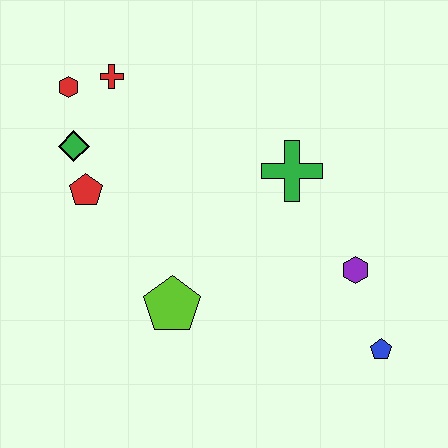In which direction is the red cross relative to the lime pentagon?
The red cross is above the lime pentagon.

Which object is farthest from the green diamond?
The blue pentagon is farthest from the green diamond.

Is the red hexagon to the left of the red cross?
Yes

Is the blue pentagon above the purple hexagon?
No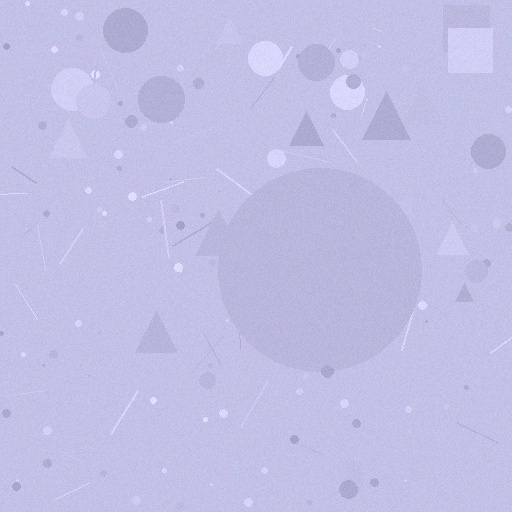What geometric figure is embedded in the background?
A circle is embedded in the background.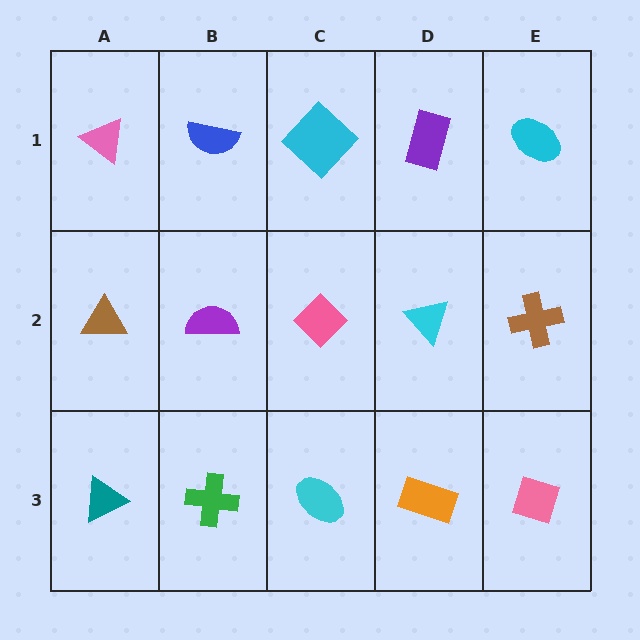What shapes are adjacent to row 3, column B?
A purple semicircle (row 2, column B), a teal triangle (row 3, column A), a cyan ellipse (row 3, column C).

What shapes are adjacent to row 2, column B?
A blue semicircle (row 1, column B), a green cross (row 3, column B), a brown triangle (row 2, column A), a pink diamond (row 2, column C).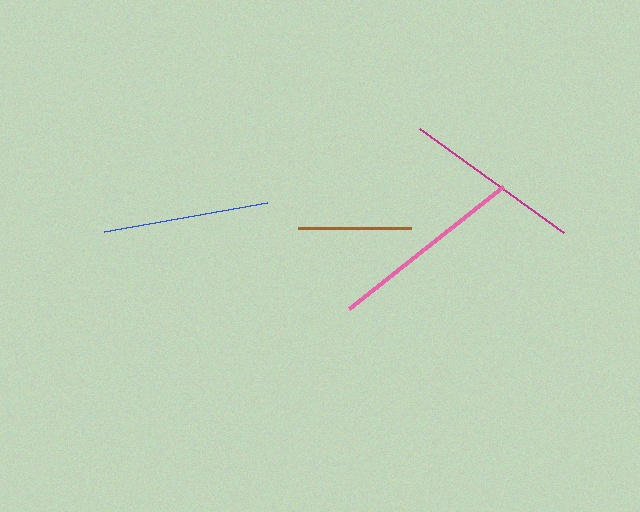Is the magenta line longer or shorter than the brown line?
The magenta line is longer than the brown line.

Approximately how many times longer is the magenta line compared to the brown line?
The magenta line is approximately 1.6 times the length of the brown line.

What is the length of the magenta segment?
The magenta segment is approximately 178 pixels long.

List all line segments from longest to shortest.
From longest to shortest: pink, magenta, blue, brown.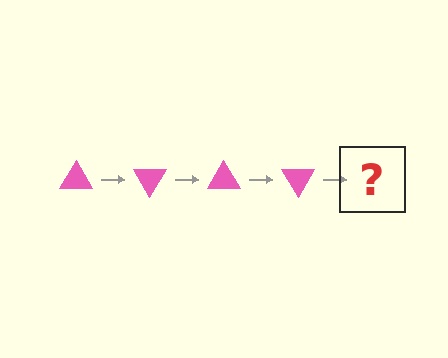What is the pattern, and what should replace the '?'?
The pattern is that the triangle rotates 60 degrees each step. The '?' should be a pink triangle rotated 240 degrees.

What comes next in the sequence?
The next element should be a pink triangle rotated 240 degrees.